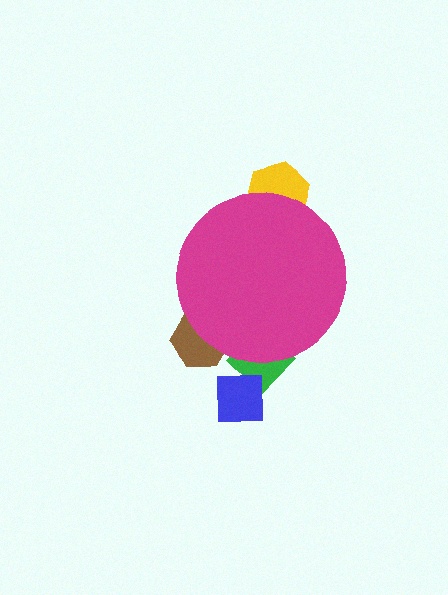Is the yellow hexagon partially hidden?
Yes, the yellow hexagon is partially hidden behind the magenta circle.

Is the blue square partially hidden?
No, the blue square is fully visible.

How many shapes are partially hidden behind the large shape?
3 shapes are partially hidden.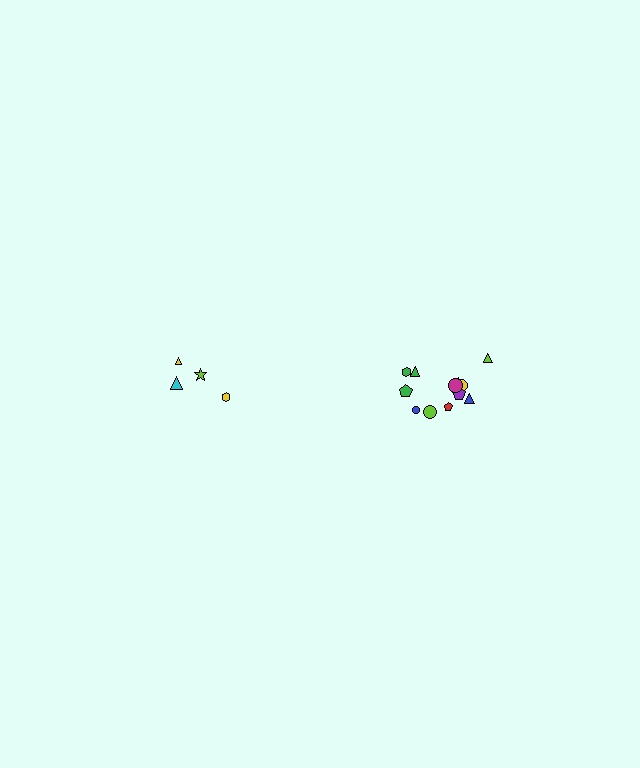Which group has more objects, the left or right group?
The right group.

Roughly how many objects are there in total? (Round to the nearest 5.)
Roughly 15 objects in total.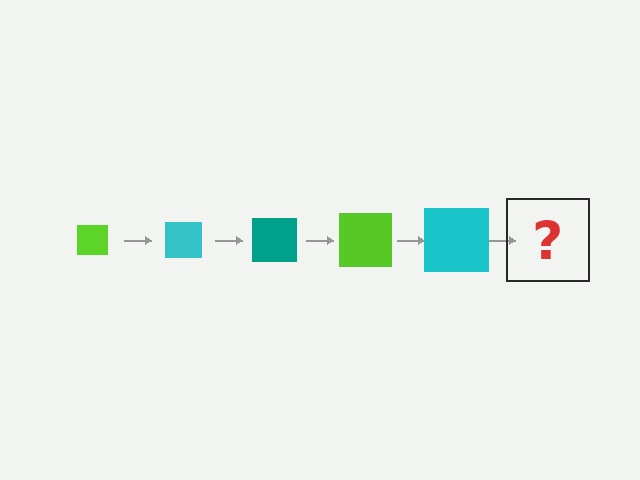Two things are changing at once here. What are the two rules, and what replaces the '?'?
The two rules are that the square grows larger each step and the color cycles through lime, cyan, and teal. The '?' should be a teal square, larger than the previous one.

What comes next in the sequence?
The next element should be a teal square, larger than the previous one.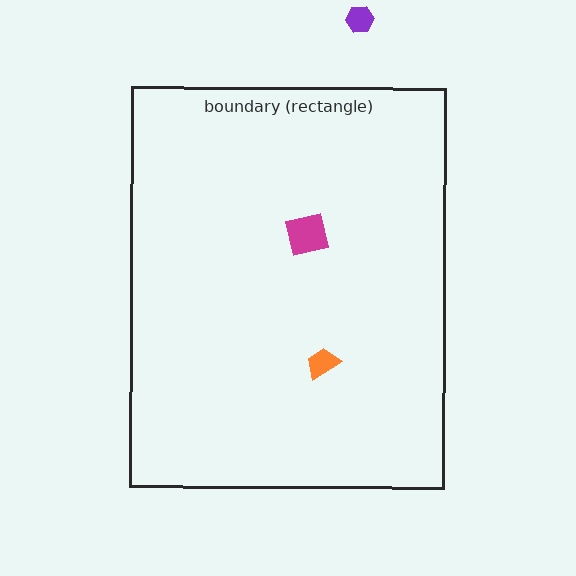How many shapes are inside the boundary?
2 inside, 1 outside.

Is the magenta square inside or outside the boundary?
Inside.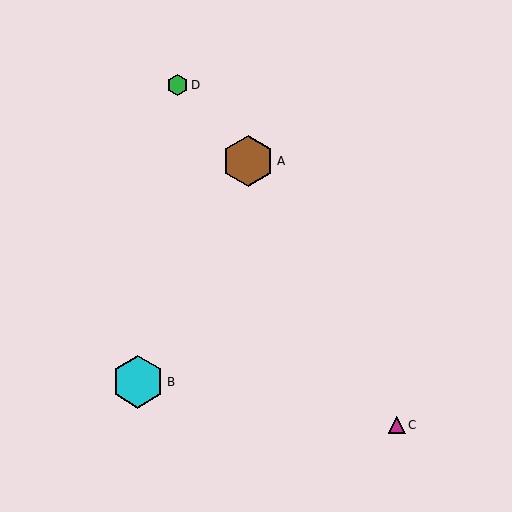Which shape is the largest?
The cyan hexagon (labeled B) is the largest.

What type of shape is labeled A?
Shape A is a brown hexagon.